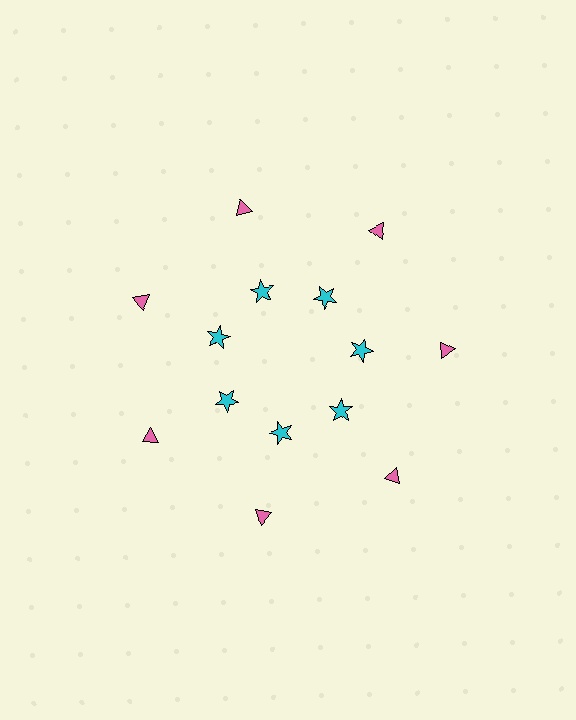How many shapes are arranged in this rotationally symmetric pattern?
There are 14 shapes, arranged in 7 groups of 2.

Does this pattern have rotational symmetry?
Yes, this pattern has 7-fold rotational symmetry. It looks the same after rotating 51 degrees around the center.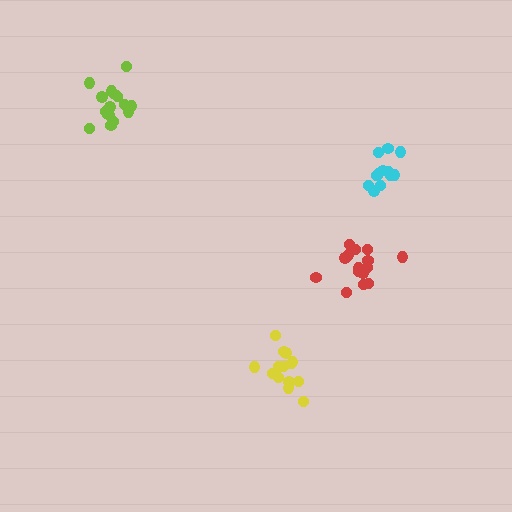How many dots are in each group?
Group 1: 12 dots, Group 2: 16 dots, Group 3: 15 dots, Group 4: 16 dots (59 total).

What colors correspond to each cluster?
The clusters are colored: cyan, red, yellow, lime.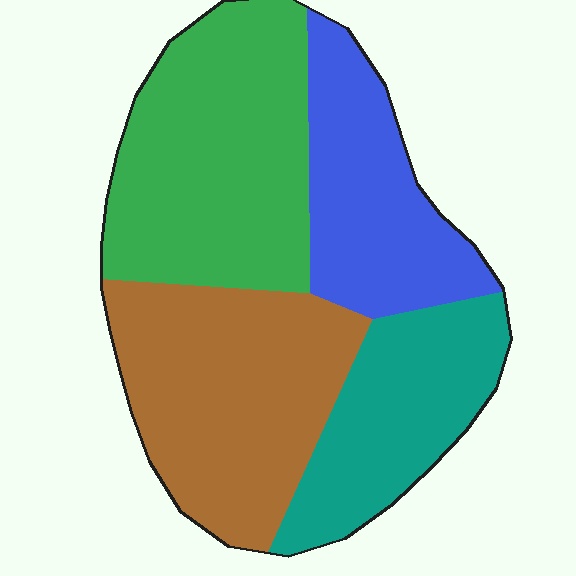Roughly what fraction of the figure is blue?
Blue takes up between a sixth and a third of the figure.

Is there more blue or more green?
Green.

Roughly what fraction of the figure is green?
Green takes up about one third (1/3) of the figure.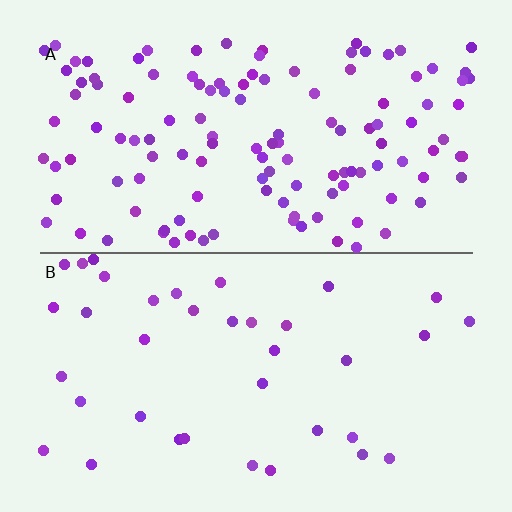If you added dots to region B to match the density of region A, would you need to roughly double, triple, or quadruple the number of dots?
Approximately triple.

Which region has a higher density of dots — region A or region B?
A (the top).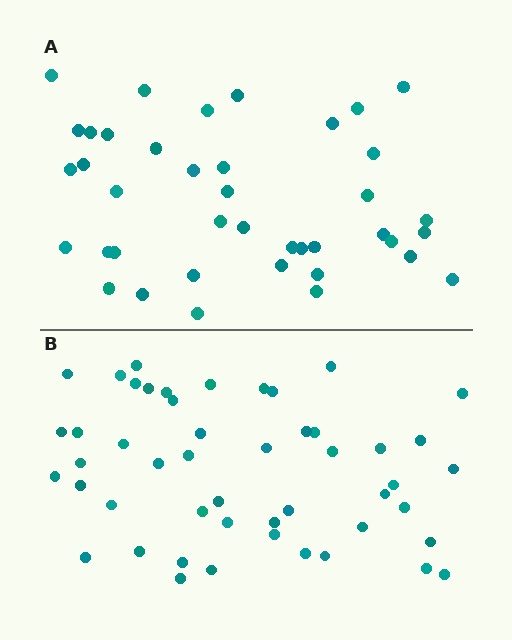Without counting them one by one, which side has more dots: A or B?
Region B (the bottom region) has more dots.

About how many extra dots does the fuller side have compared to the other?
Region B has roughly 8 or so more dots than region A.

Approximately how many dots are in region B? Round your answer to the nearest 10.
About 50 dots. (The exact count is 49, which rounds to 50.)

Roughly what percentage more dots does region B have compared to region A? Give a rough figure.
About 20% more.